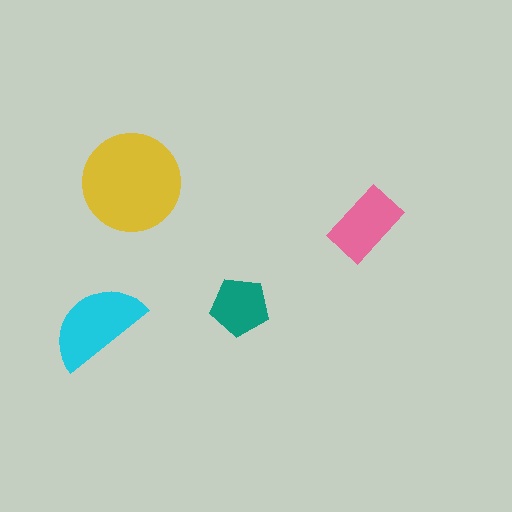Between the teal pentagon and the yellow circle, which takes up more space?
The yellow circle.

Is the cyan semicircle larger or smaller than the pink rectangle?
Larger.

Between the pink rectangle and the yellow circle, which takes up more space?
The yellow circle.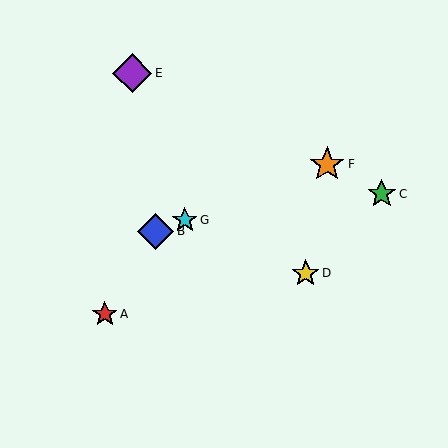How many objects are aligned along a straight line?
3 objects (B, F, G) are aligned along a straight line.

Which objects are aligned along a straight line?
Objects B, F, G are aligned along a straight line.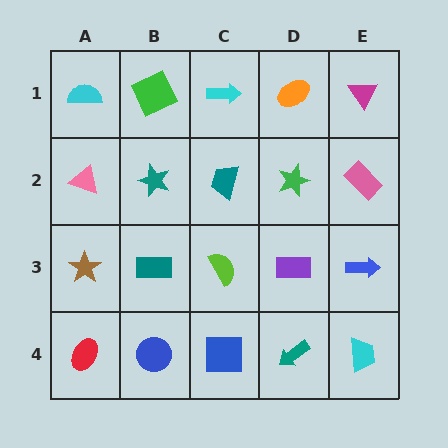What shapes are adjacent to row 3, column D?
A green star (row 2, column D), a teal arrow (row 4, column D), a lime semicircle (row 3, column C), a blue arrow (row 3, column E).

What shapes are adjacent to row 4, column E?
A blue arrow (row 3, column E), a teal arrow (row 4, column D).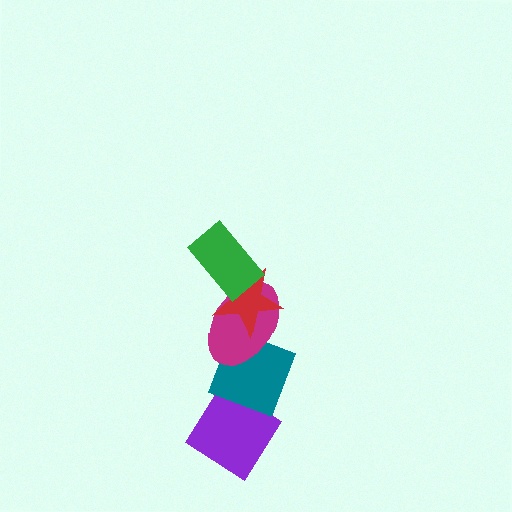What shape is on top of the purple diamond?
The teal diamond is on top of the purple diamond.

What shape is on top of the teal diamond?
The magenta ellipse is on top of the teal diamond.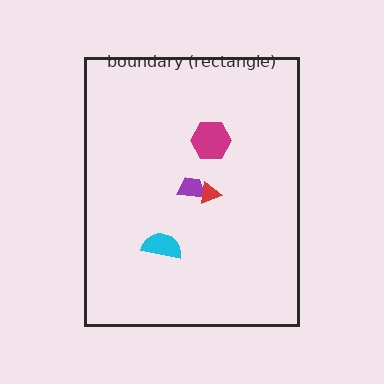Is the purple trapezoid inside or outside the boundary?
Inside.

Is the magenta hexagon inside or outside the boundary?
Inside.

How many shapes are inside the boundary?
4 inside, 0 outside.